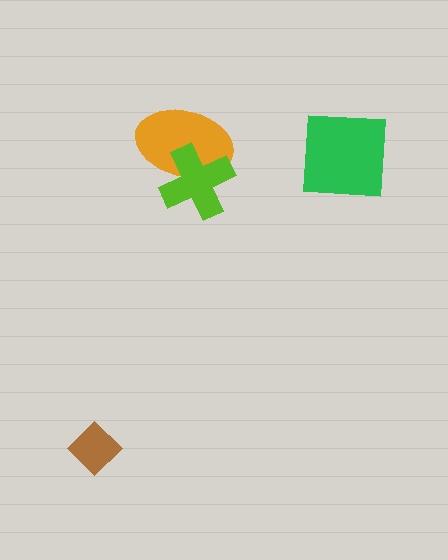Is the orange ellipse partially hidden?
Yes, it is partially covered by another shape.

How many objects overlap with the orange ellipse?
1 object overlaps with the orange ellipse.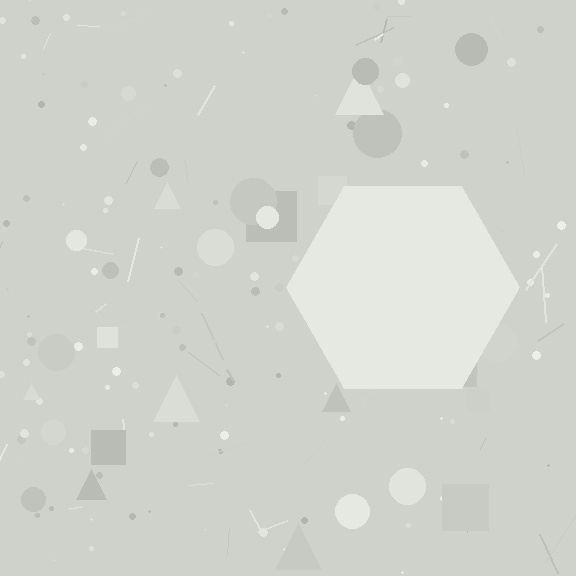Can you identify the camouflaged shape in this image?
The camouflaged shape is a hexagon.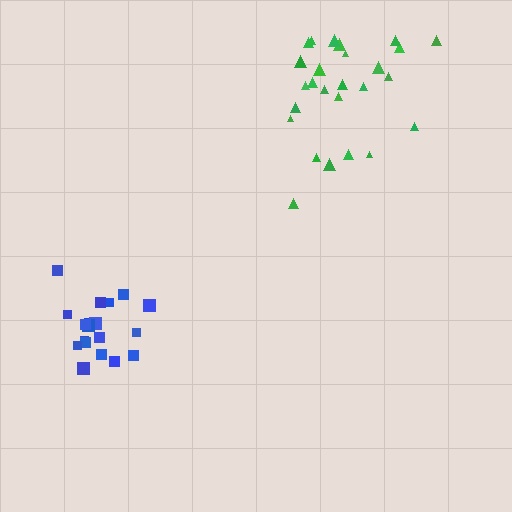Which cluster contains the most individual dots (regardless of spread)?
Green (26).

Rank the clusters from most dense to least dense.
blue, green.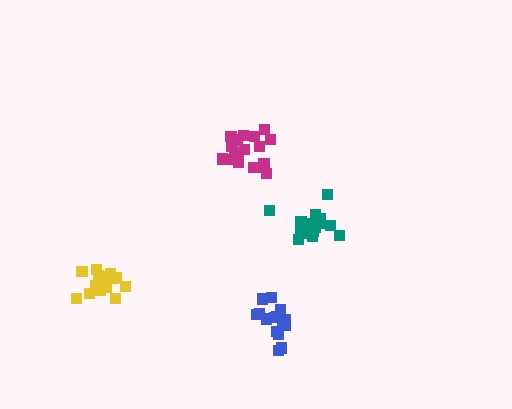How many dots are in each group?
Group 1: 20 dots, Group 2: 18 dots, Group 3: 15 dots, Group 4: 18 dots (71 total).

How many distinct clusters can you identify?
There are 4 distinct clusters.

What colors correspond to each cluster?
The clusters are colored: teal, yellow, blue, magenta.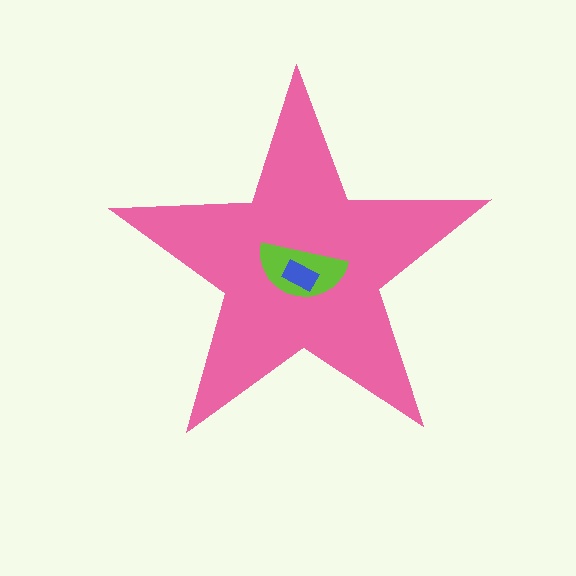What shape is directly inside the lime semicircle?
The blue rectangle.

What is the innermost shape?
The blue rectangle.